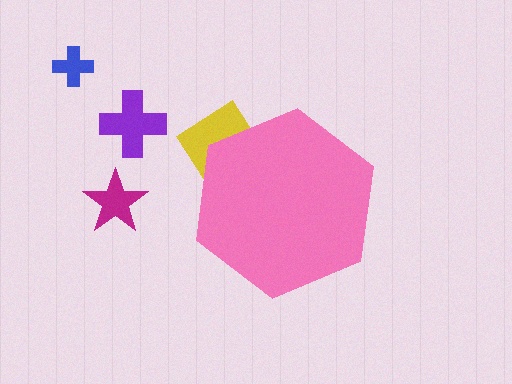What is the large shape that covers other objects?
A pink hexagon.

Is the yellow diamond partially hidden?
Yes, the yellow diamond is partially hidden behind the pink hexagon.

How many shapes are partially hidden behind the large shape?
1 shape is partially hidden.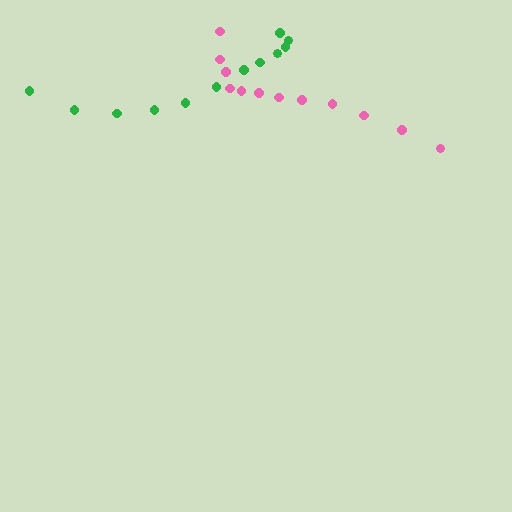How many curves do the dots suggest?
There are 2 distinct paths.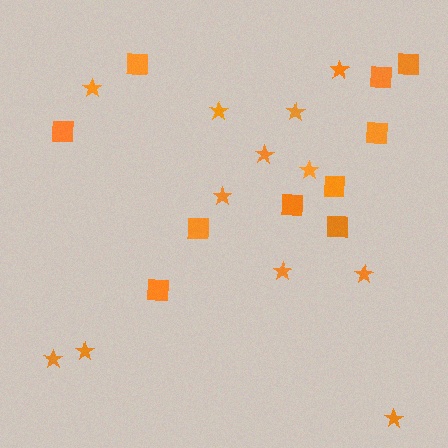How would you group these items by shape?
There are 2 groups: one group of squares (10) and one group of stars (12).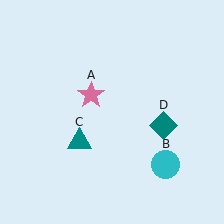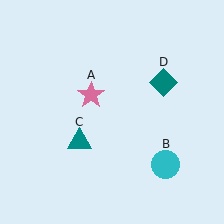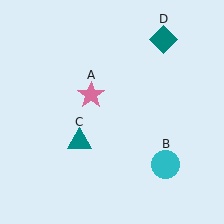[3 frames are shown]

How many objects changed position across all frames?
1 object changed position: teal diamond (object D).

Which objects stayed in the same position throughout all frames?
Pink star (object A) and cyan circle (object B) and teal triangle (object C) remained stationary.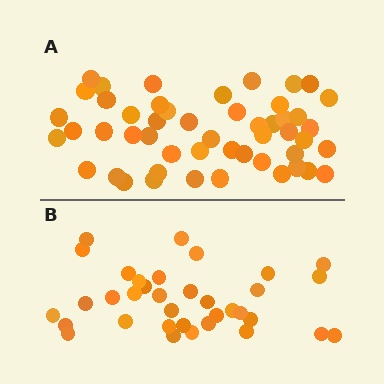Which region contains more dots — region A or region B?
Region A (the top region) has more dots.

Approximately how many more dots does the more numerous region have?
Region A has approximately 15 more dots than region B.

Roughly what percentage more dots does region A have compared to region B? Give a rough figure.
About 45% more.